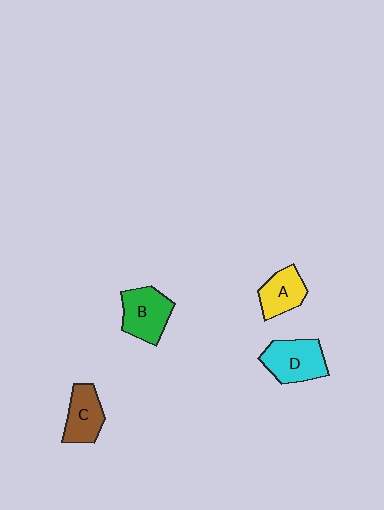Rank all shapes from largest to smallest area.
From largest to smallest: D (cyan), B (green), C (brown), A (yellow).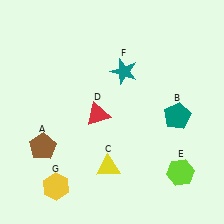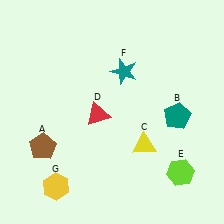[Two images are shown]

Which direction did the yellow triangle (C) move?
The yellow triangle (C) moved right.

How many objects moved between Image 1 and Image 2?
1 object moved between the two images.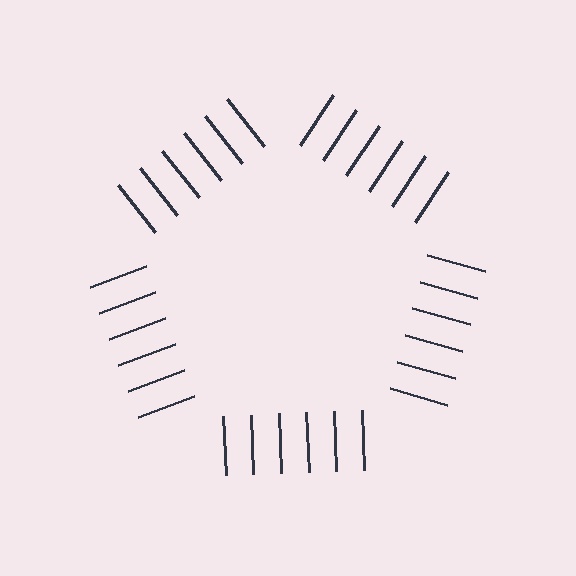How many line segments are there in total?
30 — 6 along each of the 5 edges.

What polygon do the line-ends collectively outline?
An illusory pentagon — the line segments terminate on its edges but no continuous stroke is drawn.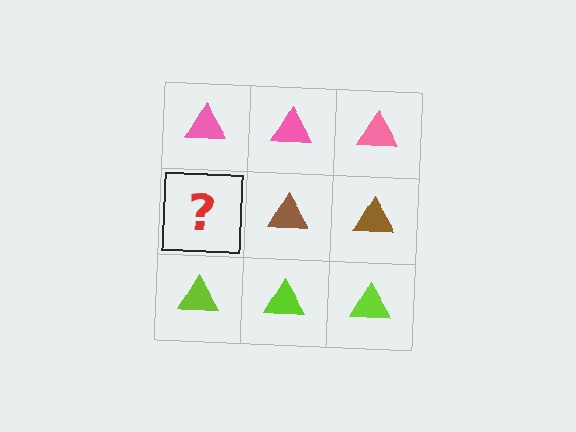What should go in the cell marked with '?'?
The missing cell should contain a brown triangle.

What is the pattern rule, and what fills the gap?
The rule is that each row has a consistent color. The gap should be filled with a brown triangle.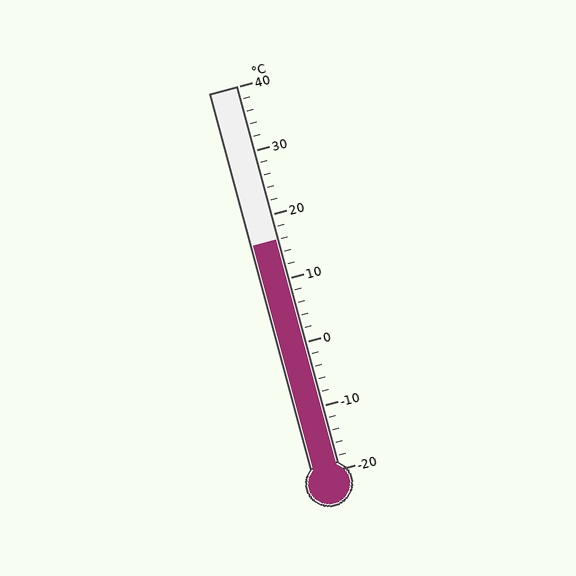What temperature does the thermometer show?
The thermometer shows approximately 16°C.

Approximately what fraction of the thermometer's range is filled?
The thermometer is filled to approximately 60% of its range.